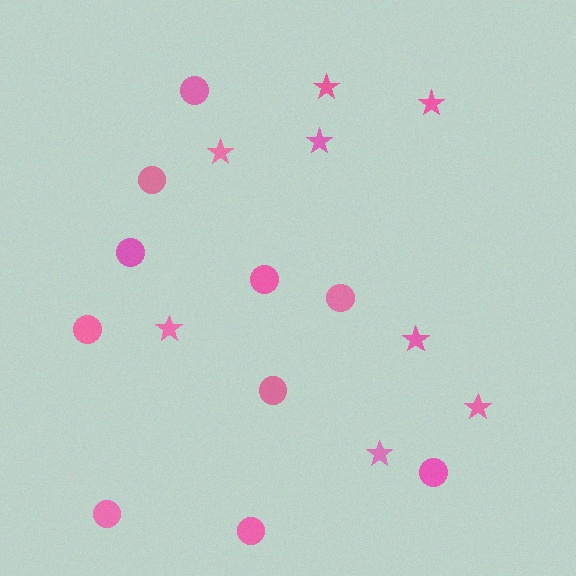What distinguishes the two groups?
There are 2 groups: one group of circles (10) and one group of stars (8).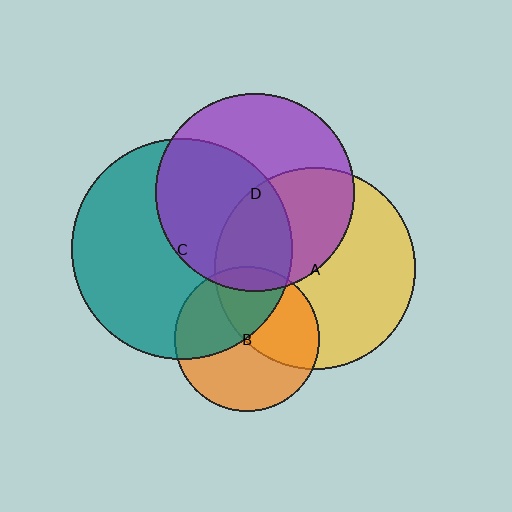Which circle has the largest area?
Circle C (teal).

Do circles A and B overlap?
Yes.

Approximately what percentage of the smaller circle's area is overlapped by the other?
Approximately 45%.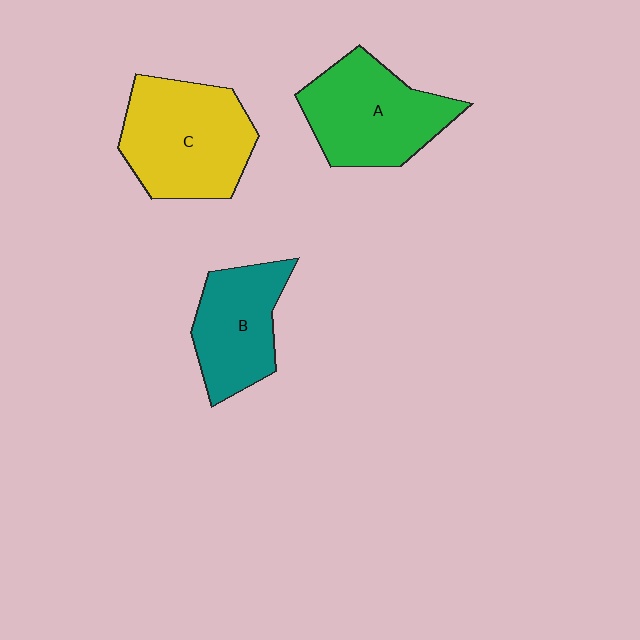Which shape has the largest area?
Shape C (yellow).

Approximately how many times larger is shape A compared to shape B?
Approximately 1.2 times.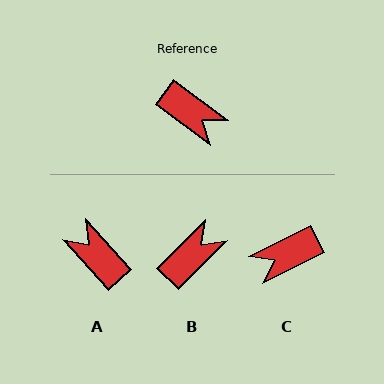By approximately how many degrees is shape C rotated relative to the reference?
Approximately 116 degrees clockwise.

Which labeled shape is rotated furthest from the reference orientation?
A, about 169 degrees away.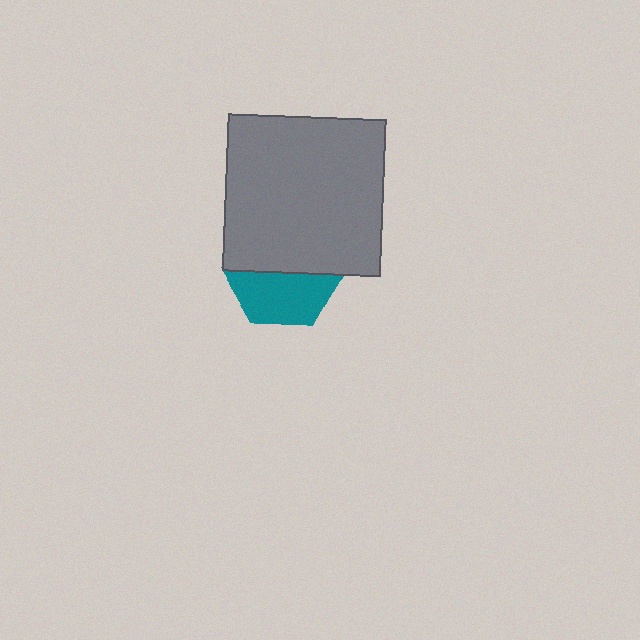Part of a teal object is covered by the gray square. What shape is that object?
It is a hexagon.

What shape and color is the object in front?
The object in front is a gray square.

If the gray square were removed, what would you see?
You would see the complete teal hexagon.